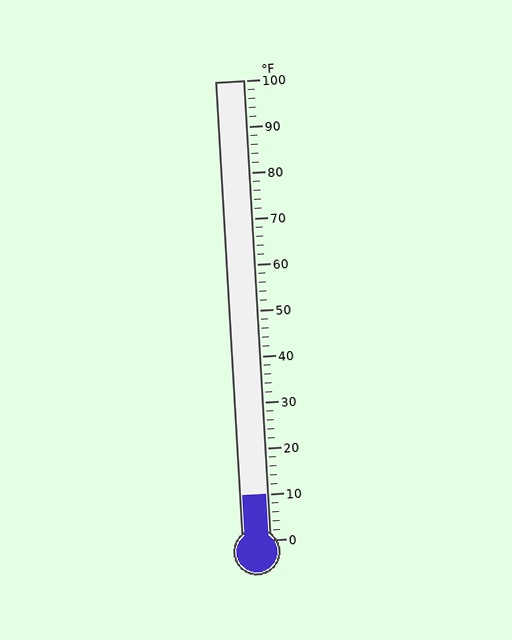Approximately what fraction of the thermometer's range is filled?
The thermometer is filled to approximately 10% of its range.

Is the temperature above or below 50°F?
The temperature is below 50°F.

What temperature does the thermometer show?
The thermometer shows approximately 10°F.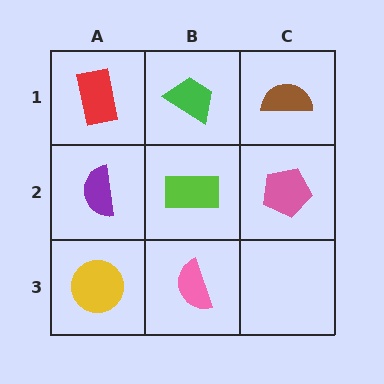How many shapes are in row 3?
2 shapes.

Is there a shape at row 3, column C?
No, that cell is empty.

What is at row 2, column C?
A pink pentagon.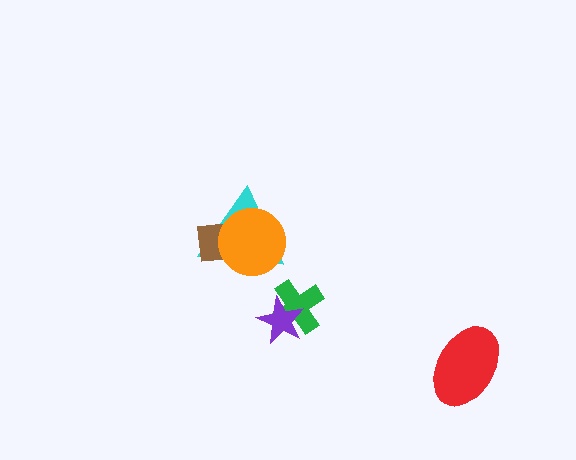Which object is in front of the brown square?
The orange circle is in front of the brown square.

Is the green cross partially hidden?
Yes, it is partially covered by another shape.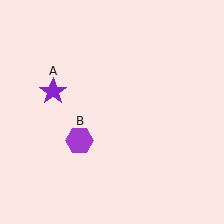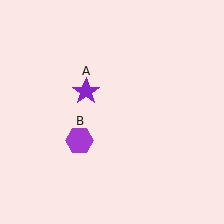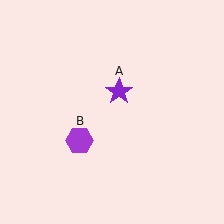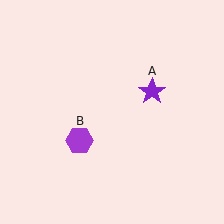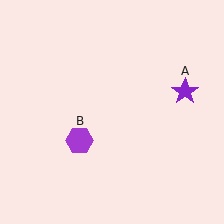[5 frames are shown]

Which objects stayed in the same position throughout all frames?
Purple hexagon (object B) remained stationary.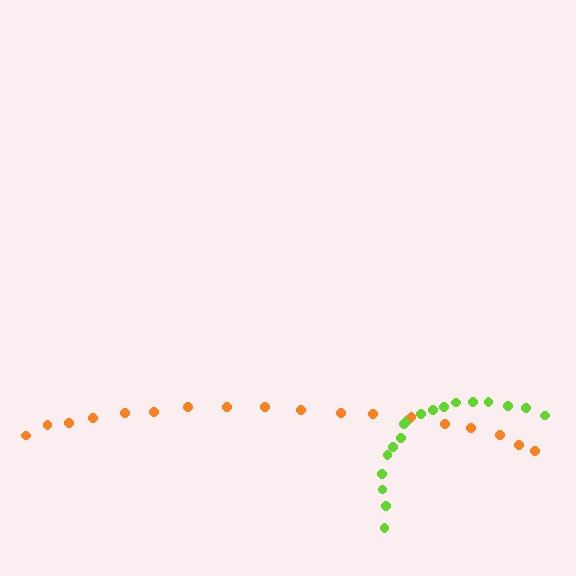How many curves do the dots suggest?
There are 2 distinct paths.